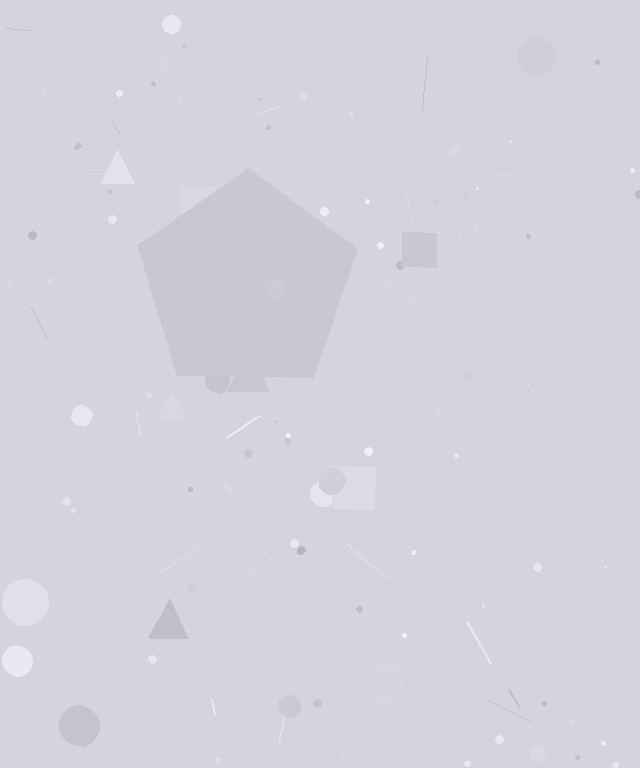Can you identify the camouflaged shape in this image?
The camouflaged shape is a pentagon.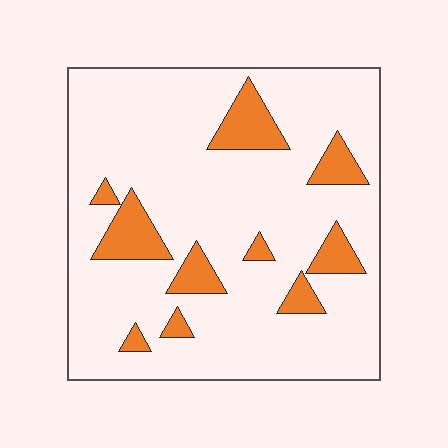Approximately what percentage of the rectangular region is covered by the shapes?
Approximately 15%.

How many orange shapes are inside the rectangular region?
10.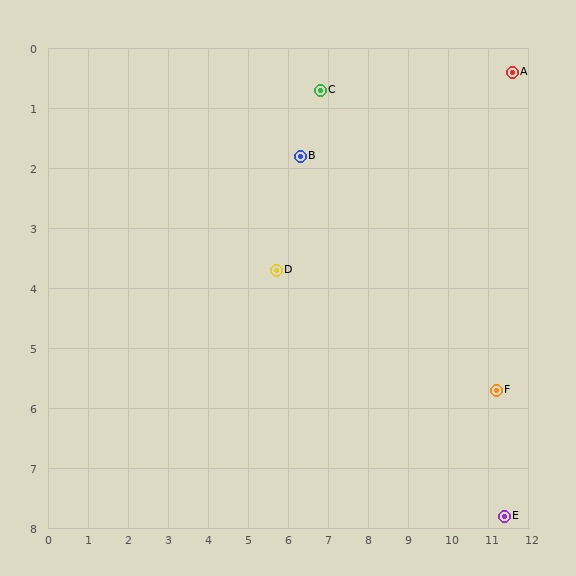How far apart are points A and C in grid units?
Points A and C are about 4.8 grid units apart.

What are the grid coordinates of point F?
Point F is at approximately (11.2, 5.7).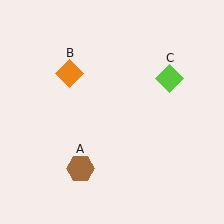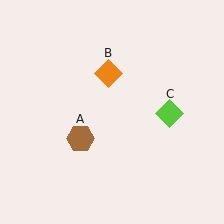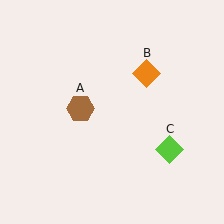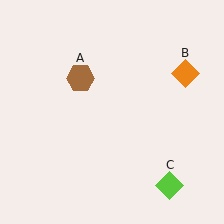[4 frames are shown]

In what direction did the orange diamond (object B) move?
The orange diamond (object B) moved right.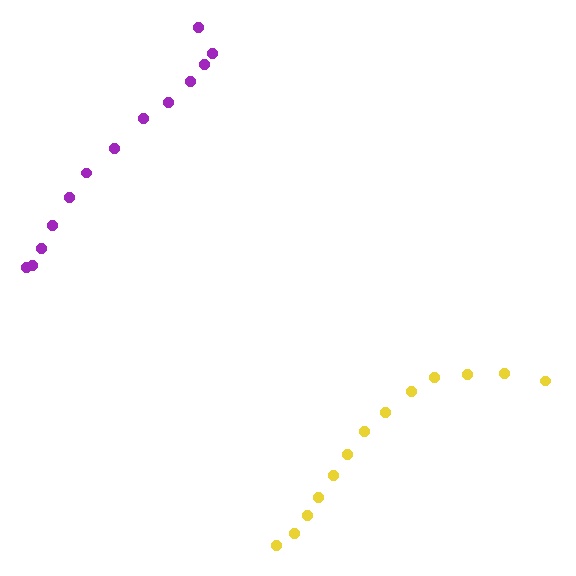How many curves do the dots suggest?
There are 2 distinct paths.